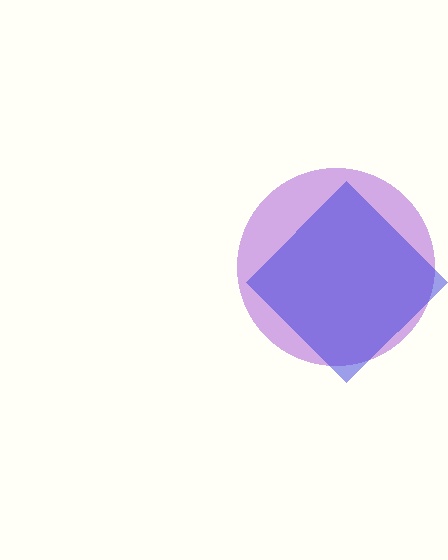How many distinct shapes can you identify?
There are 2 distinct shapes: a purple circle, a blue diamond.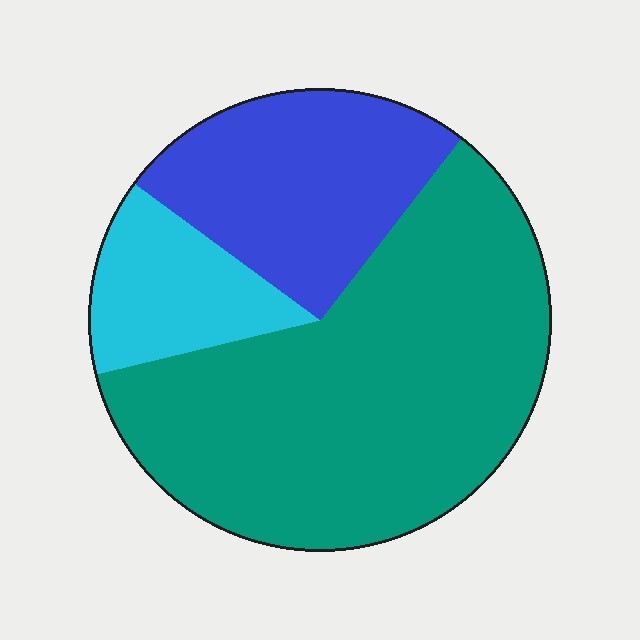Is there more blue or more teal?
Teal.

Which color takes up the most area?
Teal, at roughly 60%.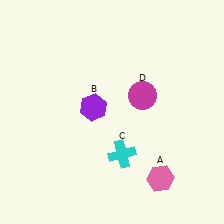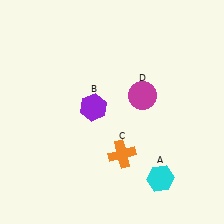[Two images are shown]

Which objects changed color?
A changed from pink to cyan. C changed from cyan to orange.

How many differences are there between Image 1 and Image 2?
There are 2 differences between the two images.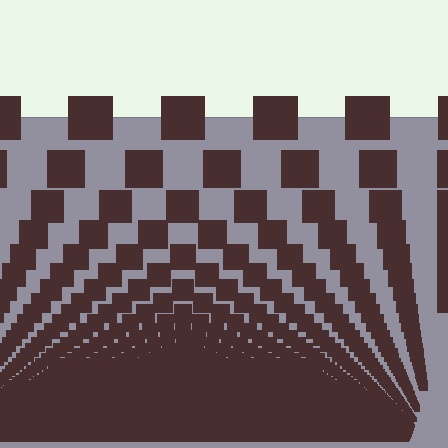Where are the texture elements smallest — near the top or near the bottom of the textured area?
Near the bottom.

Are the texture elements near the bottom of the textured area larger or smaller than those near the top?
Smaller. The gradient is inverted — elements near the bottom are smaller and denser.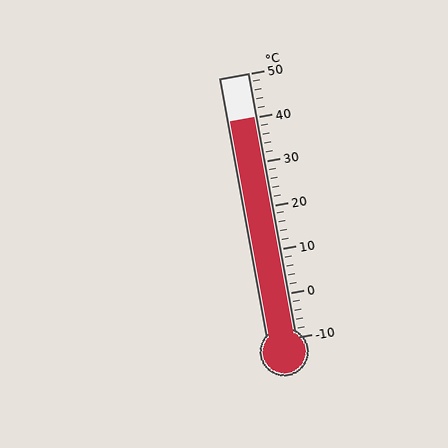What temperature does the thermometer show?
The thermometer shows approximately 40°C.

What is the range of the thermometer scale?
The thermometer scale ranges from -10°C to 50°C.